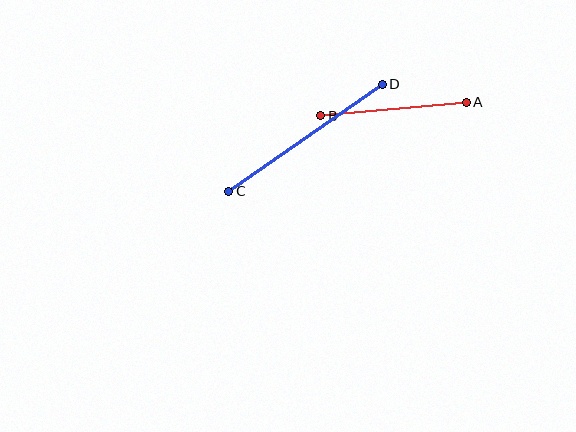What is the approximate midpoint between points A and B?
The midpoint is at approximately (394, 109) pixels.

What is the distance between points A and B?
The distance is approximately 146 pixels.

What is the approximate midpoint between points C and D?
The midpoint is at approximately (306, 138) pixels.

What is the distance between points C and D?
The distance is approximately 187 pixels.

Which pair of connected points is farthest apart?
Points C and D are farthest apart.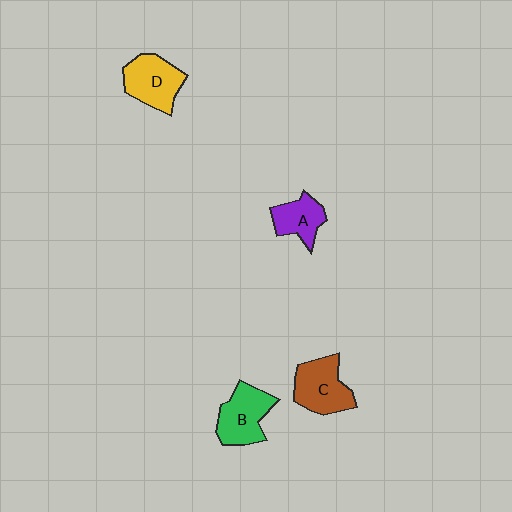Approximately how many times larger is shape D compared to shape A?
Approximately 1.4 times.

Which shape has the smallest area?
Shape A (purple).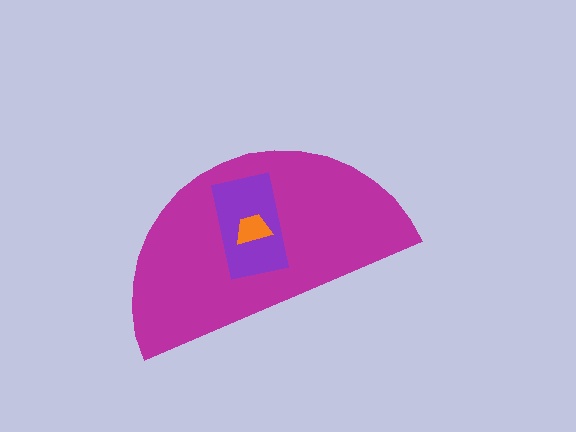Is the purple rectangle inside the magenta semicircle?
Yes.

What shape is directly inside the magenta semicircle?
The purple rectangle.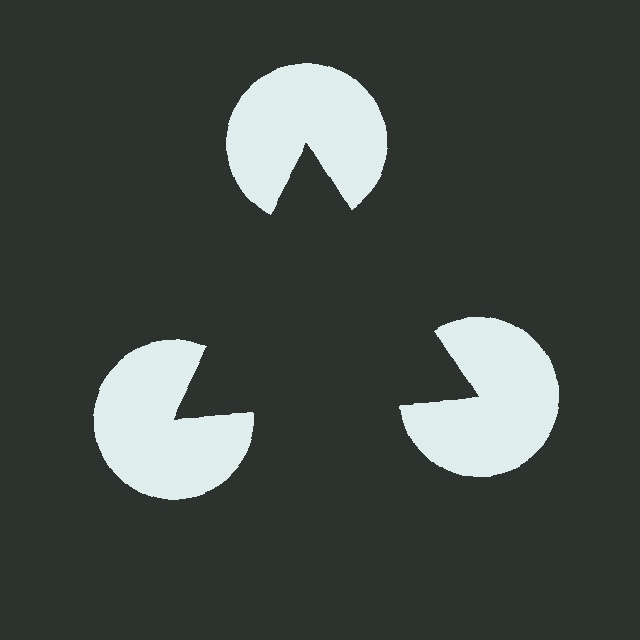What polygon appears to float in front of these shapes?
An illusory triangle — its edges are inferred from the aligned wedge cuts in the pac-man discs, not physically drawn.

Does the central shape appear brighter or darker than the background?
It typically appears slightly darker than the background, even though no actual brightness change is drawn.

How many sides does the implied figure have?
3 sides.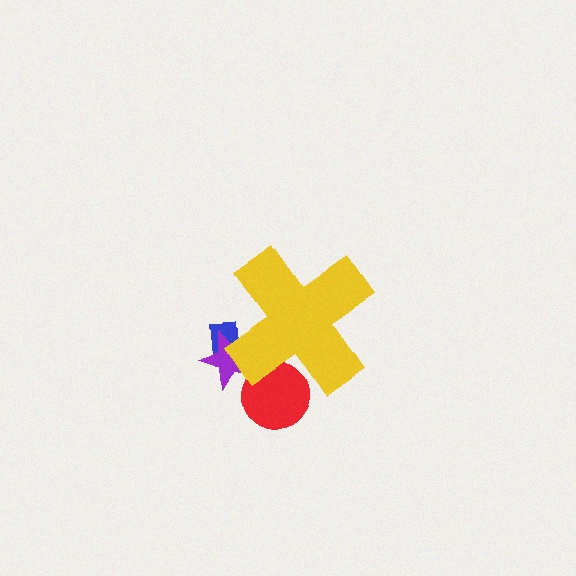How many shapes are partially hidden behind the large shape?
3 shapes are partially hidden.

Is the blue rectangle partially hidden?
Yes, the blue rectangle is partially hidden behind the yellow cross.